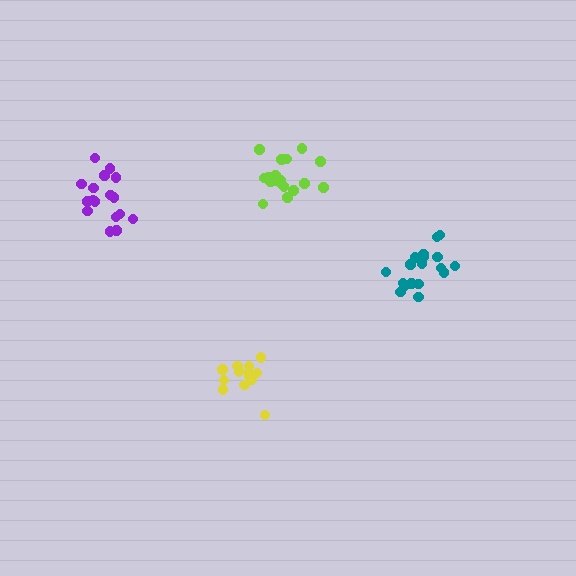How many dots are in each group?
Group 1: 19 dots, Group 2: 13 dots, Group 3: 18 dots, Group 4: 17 dots (67 total).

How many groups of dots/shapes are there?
There are 4 groups.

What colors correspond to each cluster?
The clusters are colored: lime, yellow, teal, purple.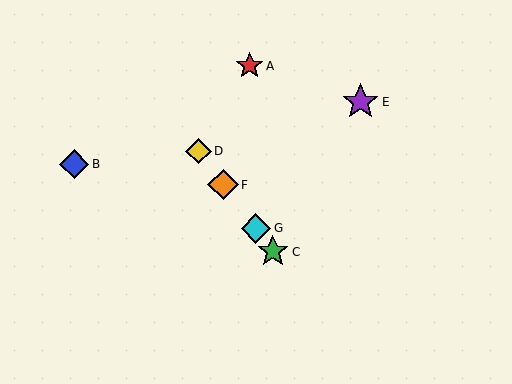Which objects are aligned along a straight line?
Objects C, D, F, G are aligned along a straight line.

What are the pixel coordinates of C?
Object C is at (273, 252).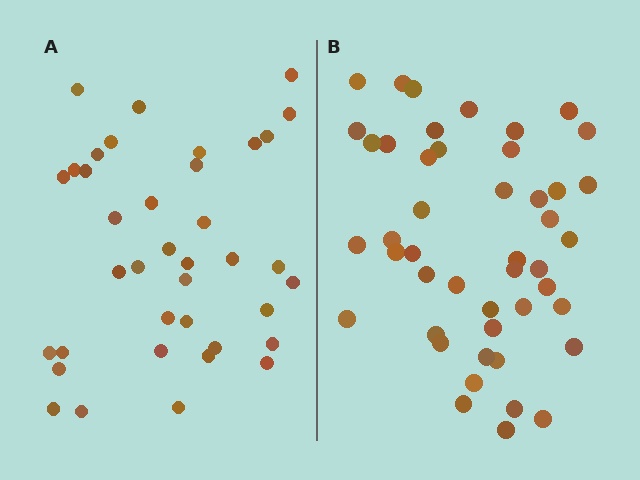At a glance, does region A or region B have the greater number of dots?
Region B (the right region) has more dots.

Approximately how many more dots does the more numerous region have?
Region B has roughly 8 or so more dots than region A.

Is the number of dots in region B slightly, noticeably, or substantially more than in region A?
Region B has only slightly more — the two regions are fairly close. The ratio is roughly 1.2 to 1.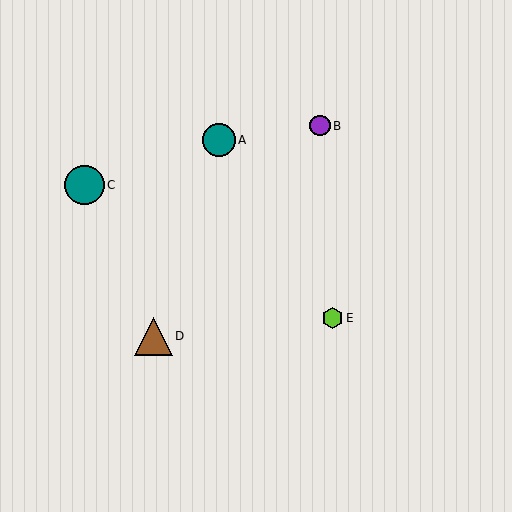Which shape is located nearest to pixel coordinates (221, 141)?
The teal circle (labeled A) at (219, 140) is nearest to that location.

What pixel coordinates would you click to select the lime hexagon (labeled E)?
Click at (332, 318) to select the lime hexagon E.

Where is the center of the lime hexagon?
The center of the lime hexagon is at (332, 318).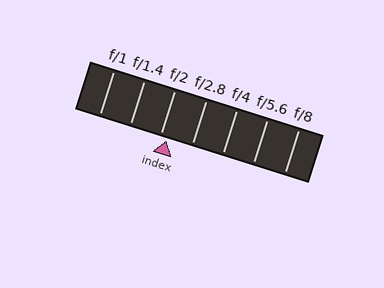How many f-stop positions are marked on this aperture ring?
There are 7 f-stop positions marked.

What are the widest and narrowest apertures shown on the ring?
The widest aperture shown is f/1 and the narrowest is f/8.